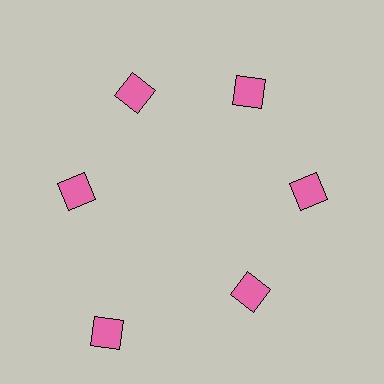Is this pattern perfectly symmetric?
No. The 6 pink diamonds are arranged in a ring, but one element near the 7 o'clock position is pushed outward from the center, breaking the 6-fold rotational symmetry.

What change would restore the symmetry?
The symmetry would be restored by moving it inward, back onto the ring so that all 6 diamonds sit at equal angles and equal distance from the center.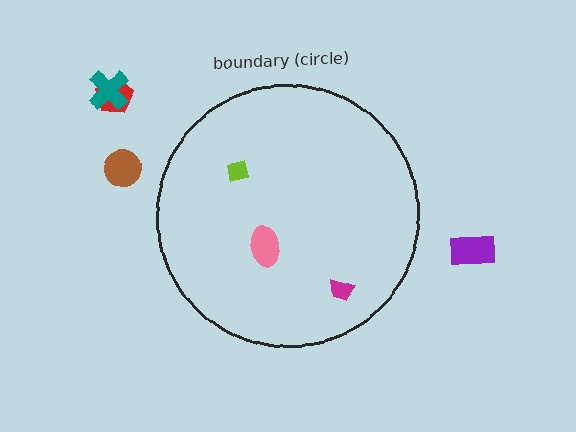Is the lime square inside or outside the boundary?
Inside.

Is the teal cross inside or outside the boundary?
Outside.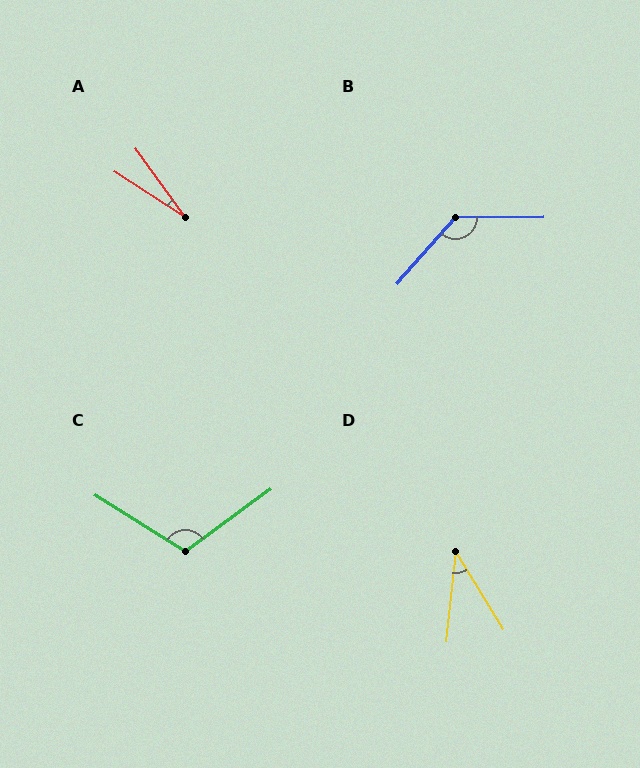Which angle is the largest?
B, at approximately 132 degrees.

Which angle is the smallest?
A, at approximately 21 degrees.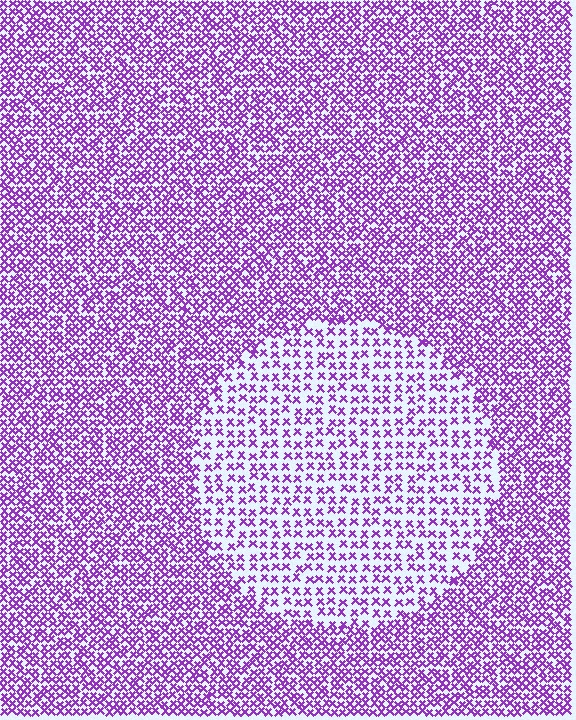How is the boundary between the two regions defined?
The boundary is defined by a change in element density (approximately 2.0x ratio). All elements are the same color, size, and shape.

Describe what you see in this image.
The image contains small purple elements arranged at two different densities. A circle-shaped region is visible where the elements are less densely packed than the surrounding area.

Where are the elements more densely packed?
The elements are more densely packed outside the circle boundary.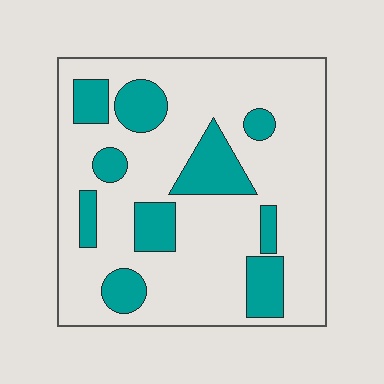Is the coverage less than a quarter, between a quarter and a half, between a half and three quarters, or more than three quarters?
Less than a quarter.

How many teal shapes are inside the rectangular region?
10.